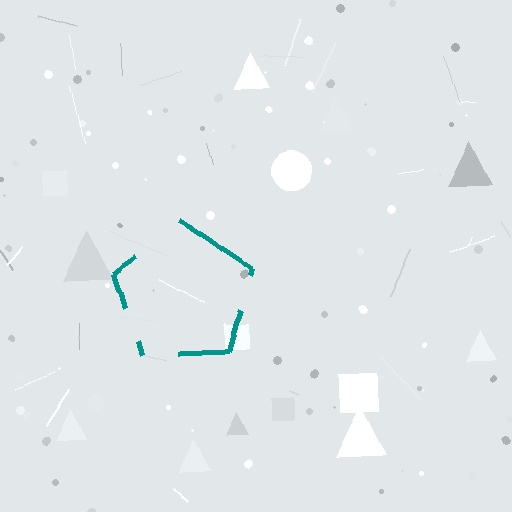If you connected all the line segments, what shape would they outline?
They would outline a pentagon.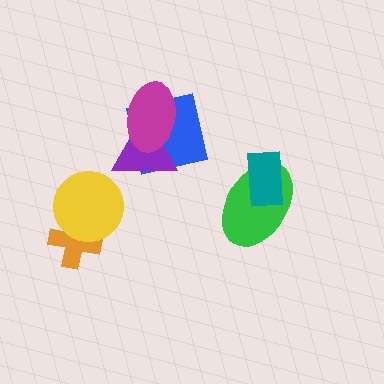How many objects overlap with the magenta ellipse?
2 objects overlap with the magenta ellipse.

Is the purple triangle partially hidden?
Yes, it is partially covered by another shape.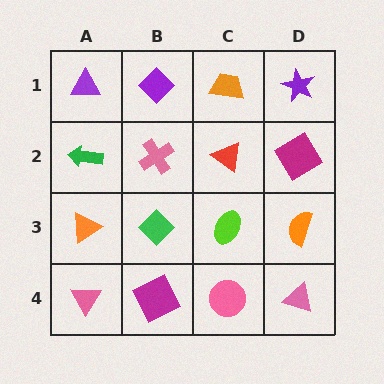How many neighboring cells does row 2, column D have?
3.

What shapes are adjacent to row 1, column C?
A red triangle (row 2, column C), a purple diamond (row 1, column B), a purple star (row 1, column D).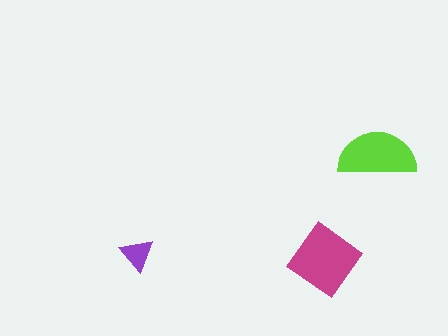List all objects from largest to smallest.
The magenta diamond, the lime semicircle, the purple triangle.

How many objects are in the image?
There are 3 objects in the image.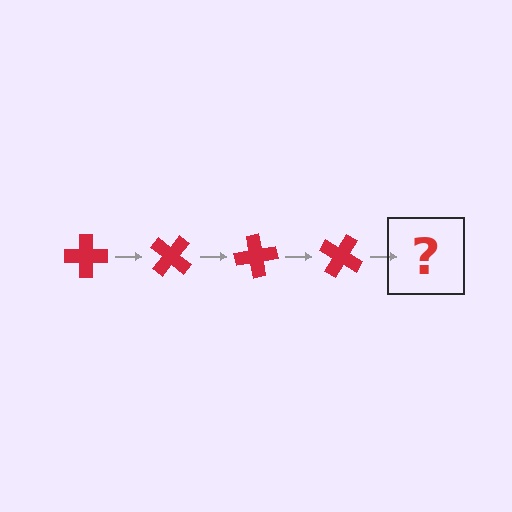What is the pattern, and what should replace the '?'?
The pattern is that the cross rotates 40 degrees each step. The '?' should be a red cross rotated 160 degrees.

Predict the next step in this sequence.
The next step is a red cross rotated 160 degrees.